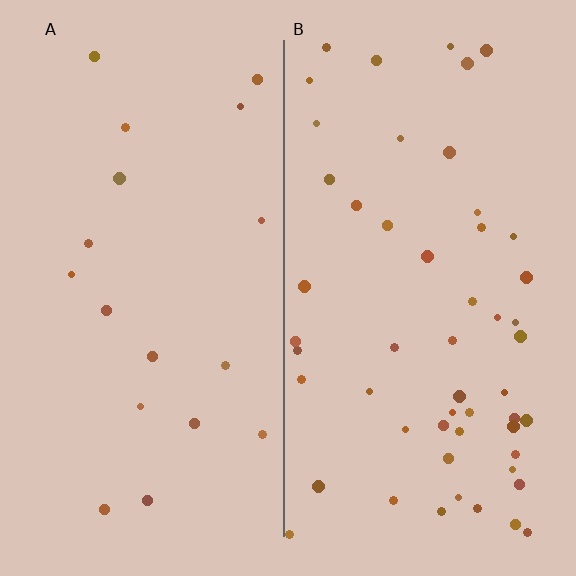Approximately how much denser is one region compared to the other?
Approximately 3.0× — region B over region A.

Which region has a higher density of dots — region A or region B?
B (the right).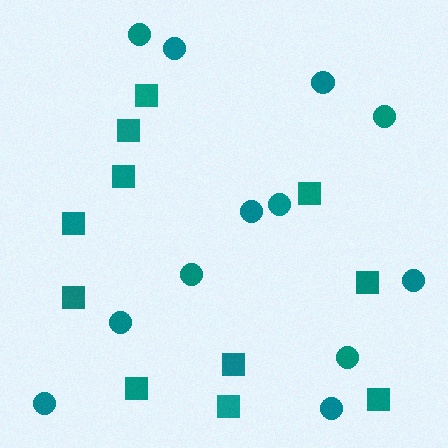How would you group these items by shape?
There are 2 groups: one group of squares (11) and one group of circles (12).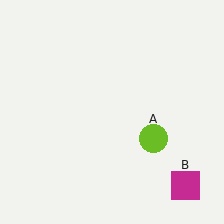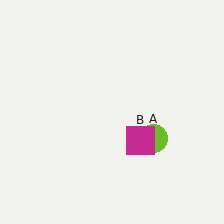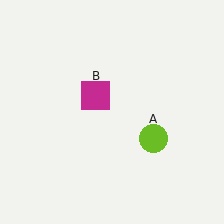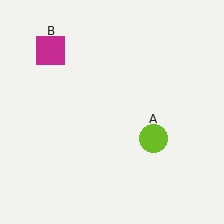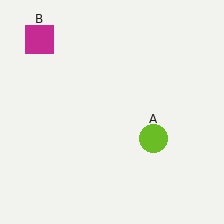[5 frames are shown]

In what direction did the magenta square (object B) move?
The magenta square (object B) moved up and to the left.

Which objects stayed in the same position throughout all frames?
Lime circle (object A) remained stationary.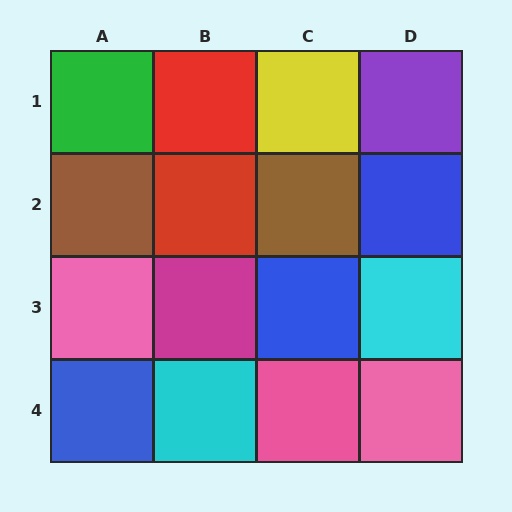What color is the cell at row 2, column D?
Blue.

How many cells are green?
1 cell is green.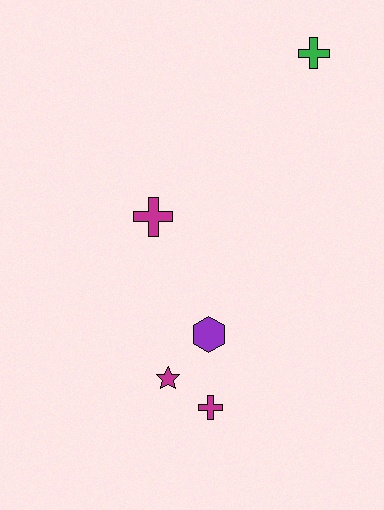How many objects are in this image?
There are 5 objects.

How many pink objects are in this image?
There are no pink objects.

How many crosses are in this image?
There are 3 crosses.